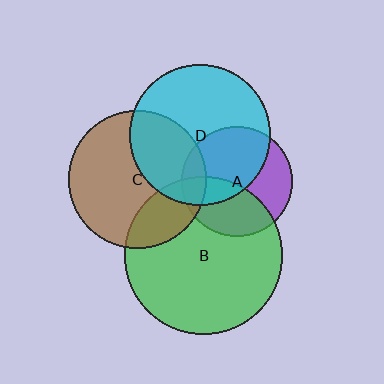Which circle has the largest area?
Circle B (green).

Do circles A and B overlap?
Yes.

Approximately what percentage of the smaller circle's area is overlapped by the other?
Approximately 40%.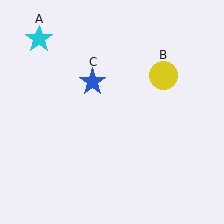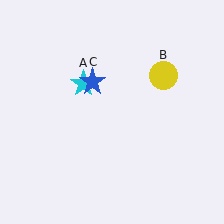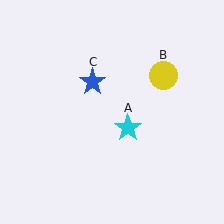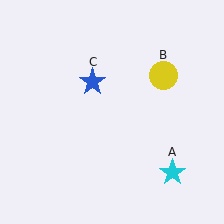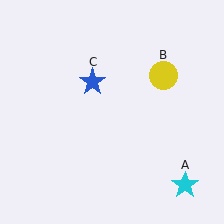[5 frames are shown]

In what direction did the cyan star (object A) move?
The cyan star (object A) moved down and to the right.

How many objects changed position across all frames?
1 object changed position: cyan star (object A).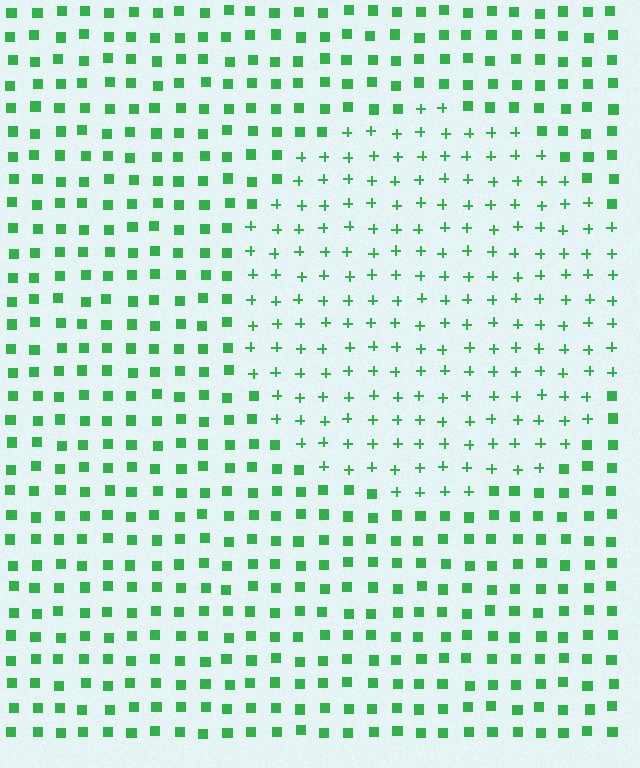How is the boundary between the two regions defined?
The boundary is defined by a change in element shape: plus signs inside vs. squares outside. All elements share the same color and spacing.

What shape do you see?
I see a circle.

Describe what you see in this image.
The image is filled with small green elements arranged in a uniform grid. A circle-shaped region contains plus signs, while the surrounding area contains squares. The boundary is defined purely by the change in element shape.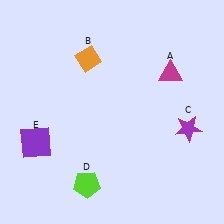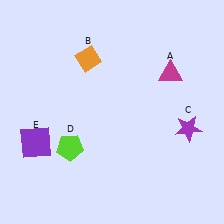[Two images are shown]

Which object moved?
The lime pentagon (D) moved up.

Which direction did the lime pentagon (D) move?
The lime pentagon (D) moved up.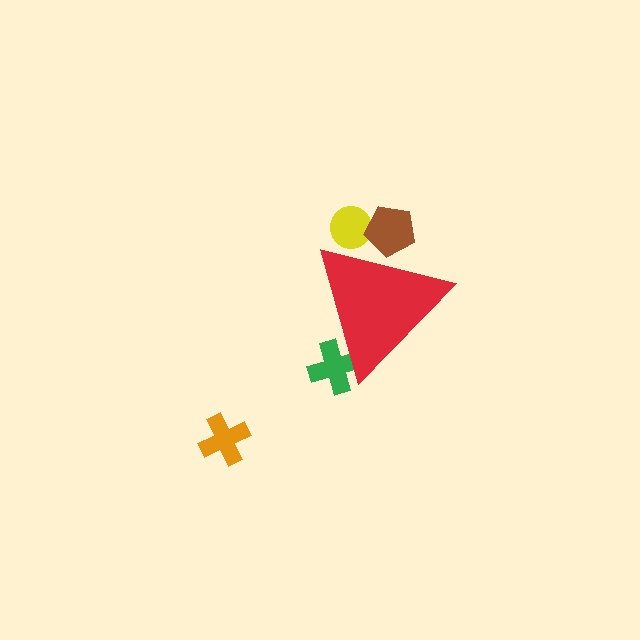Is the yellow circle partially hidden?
Yes, the yellow circle is partially hidden behind the red triangle.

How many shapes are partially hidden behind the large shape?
3 shapes are partially hidden.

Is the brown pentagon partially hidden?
Yes, the brown pentagon is partially hidden behind the red triangle.